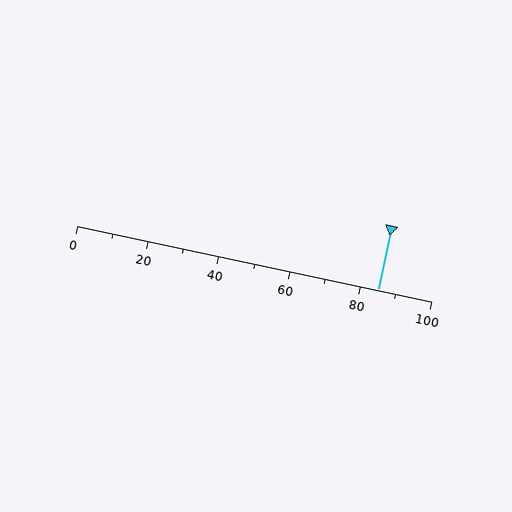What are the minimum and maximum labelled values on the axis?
The axis runs from 0 to 100.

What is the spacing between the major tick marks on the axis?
The major ticks are spaced 20 apart.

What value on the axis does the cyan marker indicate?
The marker indicates approximately 85.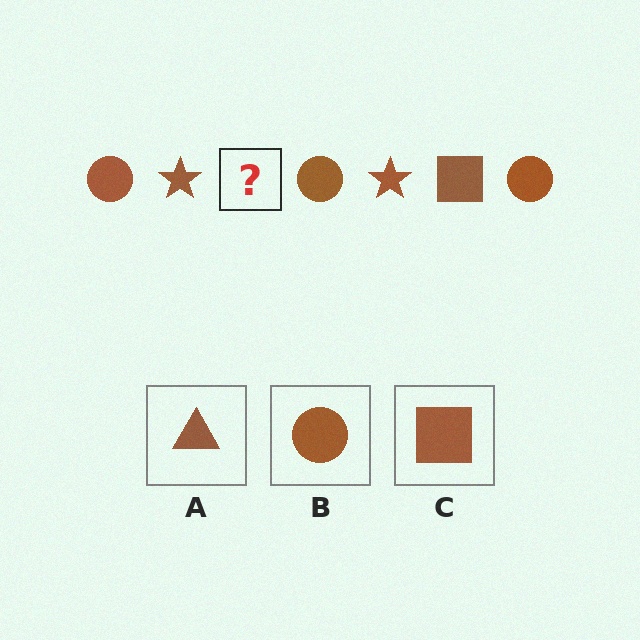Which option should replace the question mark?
Option C.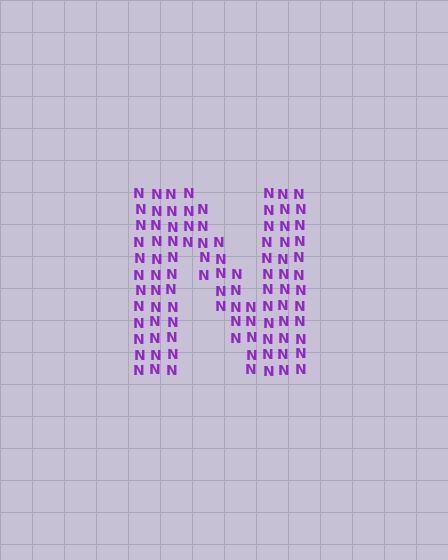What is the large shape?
The large shape is the letter N.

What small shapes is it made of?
It is made of small letter N's.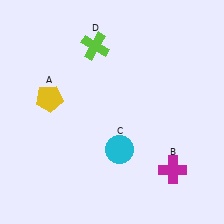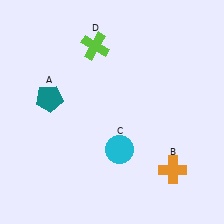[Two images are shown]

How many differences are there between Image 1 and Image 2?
There are 2 differences between the two images.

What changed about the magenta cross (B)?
In Image 1, B is magenta. In Image 2, it changed to orange.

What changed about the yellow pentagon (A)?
In Image 1, A is yellow. In Image 2, it changed to teal.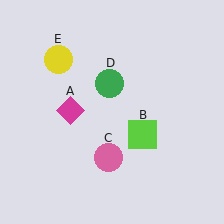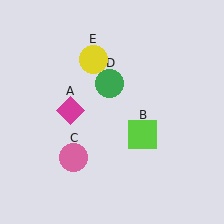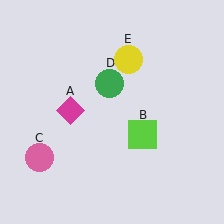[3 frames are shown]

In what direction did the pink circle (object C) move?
The pink circle (object C) moved left.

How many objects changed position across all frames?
2 objects changed position: pink circle (object C), yellow circle (object E).